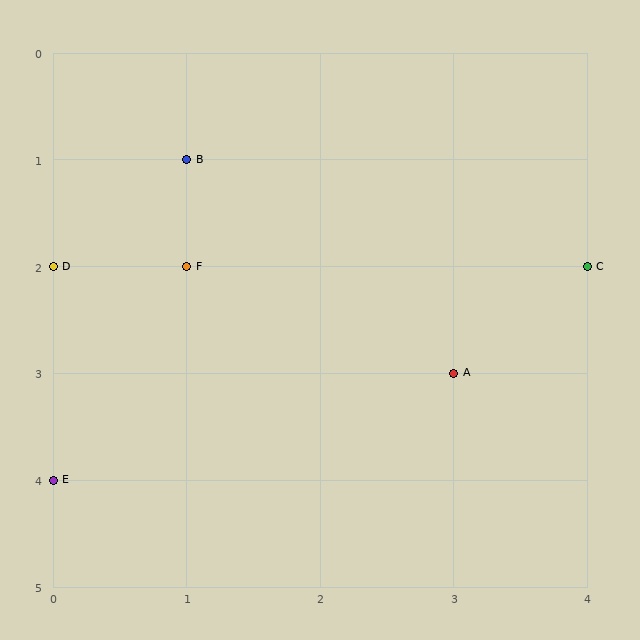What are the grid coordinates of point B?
Point B is at grid coordinates (1, 1).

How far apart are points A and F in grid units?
Points A and F are 2 columns and 1 row apart (about 2.2 grid units diagonally).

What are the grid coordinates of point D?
Point D is at grid coordinates (0, 2).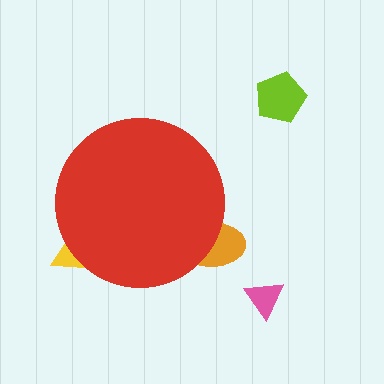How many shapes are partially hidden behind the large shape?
2 shapes are partially hidden.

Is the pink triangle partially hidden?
No, the pink triangle is fully visible.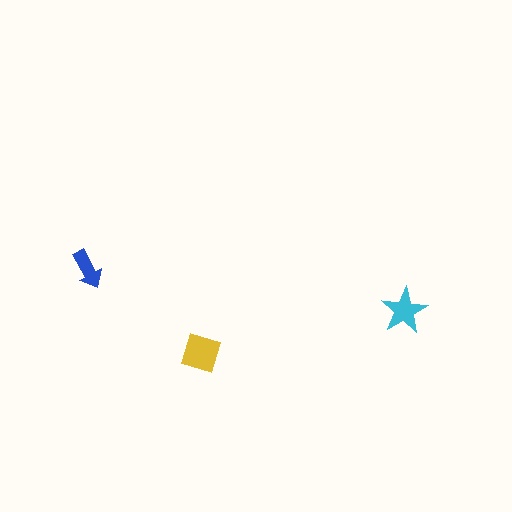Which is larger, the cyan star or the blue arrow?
The cyan star.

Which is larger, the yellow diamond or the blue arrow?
The yellow diamond.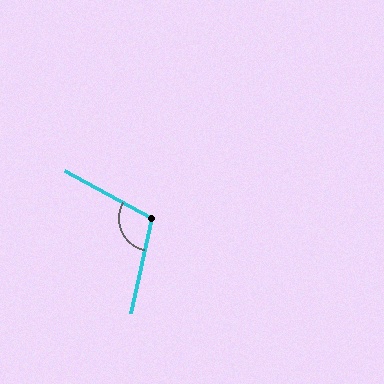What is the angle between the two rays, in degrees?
Approximately 106 degrees.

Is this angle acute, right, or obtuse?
It is obtuse.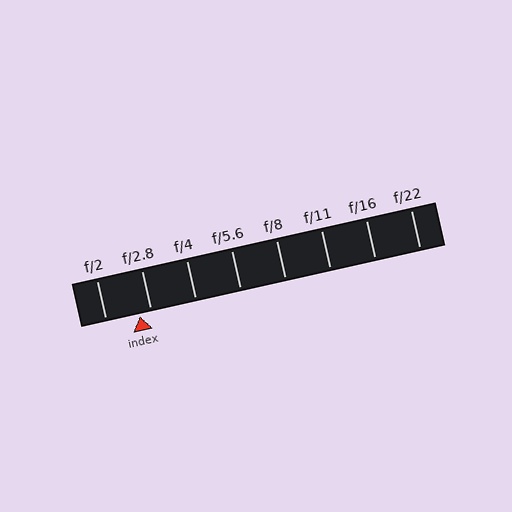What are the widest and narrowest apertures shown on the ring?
The widest aperture shown is f/2 and the narrowest is f/22.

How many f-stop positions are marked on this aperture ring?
There are 8 f-stop positions marked.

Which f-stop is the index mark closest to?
The index mark is closest to f/2.8.